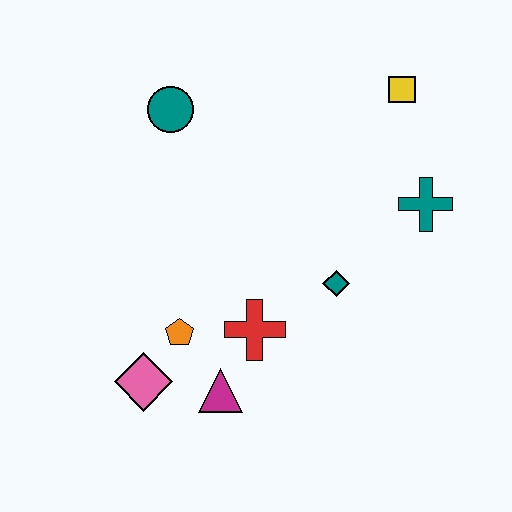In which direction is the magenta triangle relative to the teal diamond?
The magenta triangle is to the left of the teal diamond.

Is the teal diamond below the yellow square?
Yes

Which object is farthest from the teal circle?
The magenta triangle is farthest from the teal circle.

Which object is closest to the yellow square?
The teal cross is closest to the yellow square.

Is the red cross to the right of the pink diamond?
Yes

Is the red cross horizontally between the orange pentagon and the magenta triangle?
No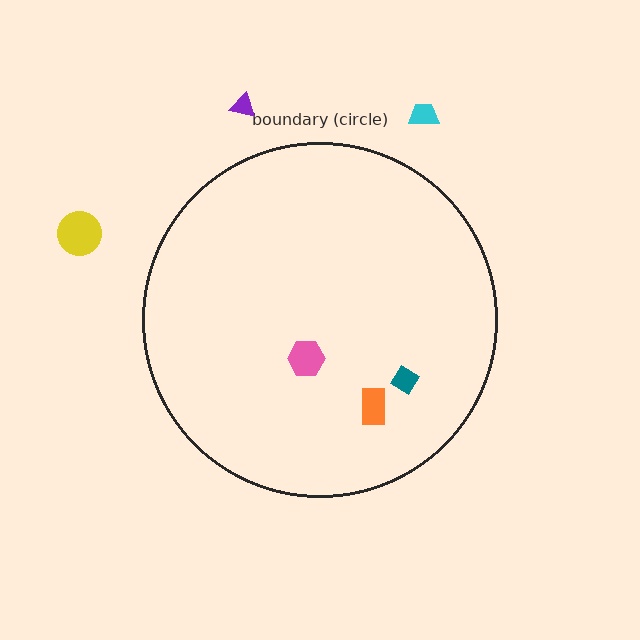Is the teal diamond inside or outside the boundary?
Inside.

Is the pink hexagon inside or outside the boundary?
Inside.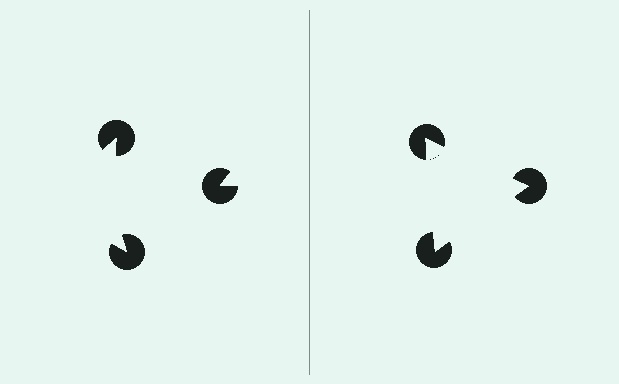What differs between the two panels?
The pac-man discs are positioned identically on both sides; only the wedge orientations differ. On the right they align to a triangle; on the left they are misaligned.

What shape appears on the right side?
An illusory triangle.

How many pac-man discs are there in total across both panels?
6 — 3 on each side.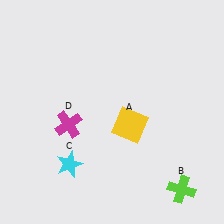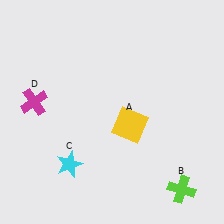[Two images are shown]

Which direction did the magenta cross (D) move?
The magenta cross (D) moved left.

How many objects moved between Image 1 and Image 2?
1 object moved between the two images.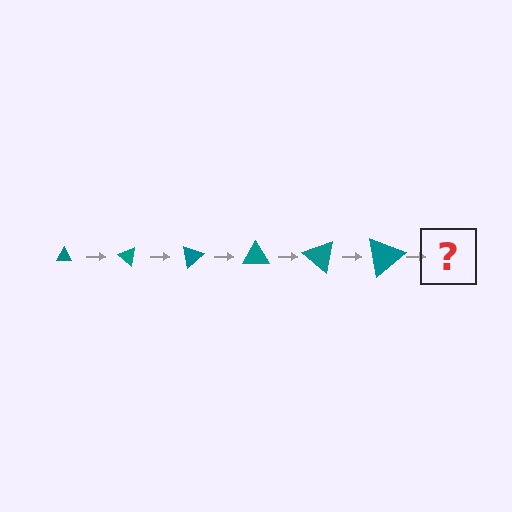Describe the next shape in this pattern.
It should be a triangle, larger than the previous one and rotated 240 degrees from the start.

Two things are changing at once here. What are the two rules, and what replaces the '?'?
The two rules are that the triangle grows larger each step and it rotates 40 degrees each step. The '?' should be a triangle, larger than the previous one and rotated 240 degrees from the start.